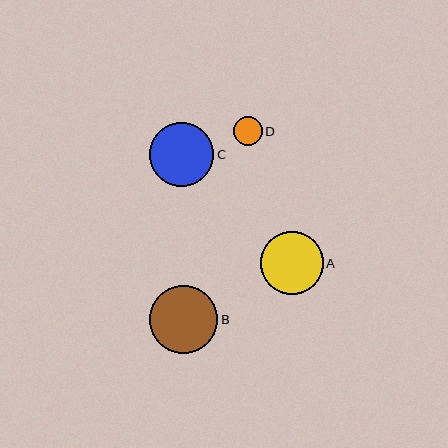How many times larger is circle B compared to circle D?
Circle B is approximately 2.3 times the size of circle D.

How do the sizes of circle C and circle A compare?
Circle C and circle A are approximately the same size.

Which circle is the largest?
Circle B is the largest with a size of approximately 68 pixels.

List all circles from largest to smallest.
From largest to smallest: B, C, A, D.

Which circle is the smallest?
Circle D is the smallest with a size of approximately 29 pixels.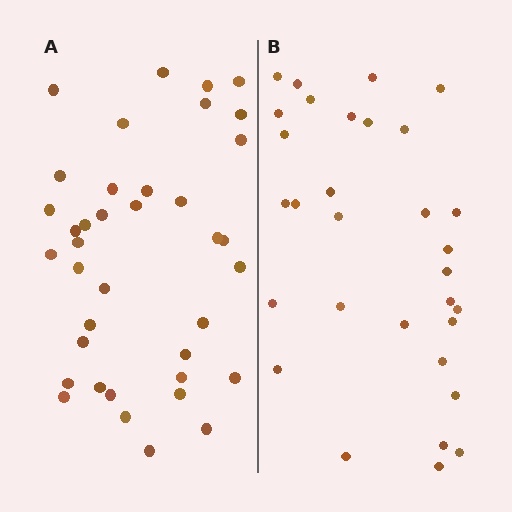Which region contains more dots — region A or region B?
Region A (the left region) has more dots.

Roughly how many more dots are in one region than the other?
Region A has roughly 8 or so more dots than region B.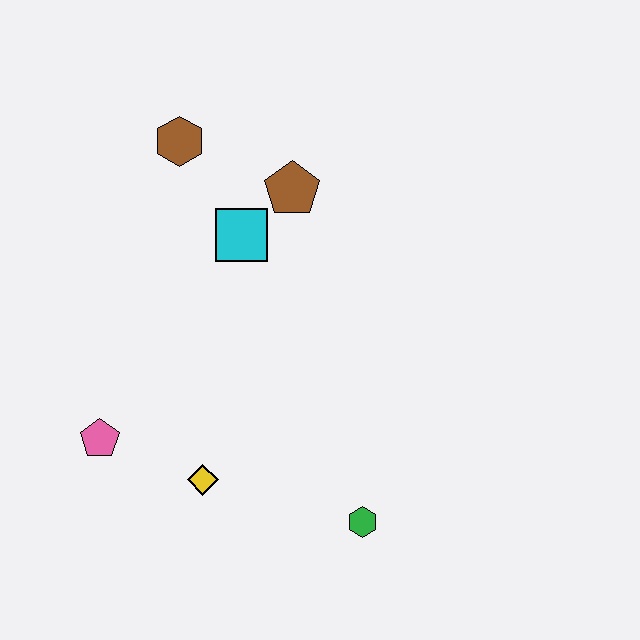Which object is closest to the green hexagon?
The yellow diamond is closest to the green hexagon.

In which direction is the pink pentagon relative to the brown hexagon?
The pink pentagon is below the brown hexagon.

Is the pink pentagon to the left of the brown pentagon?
Yes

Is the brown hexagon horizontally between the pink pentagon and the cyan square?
Yes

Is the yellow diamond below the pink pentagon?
Yes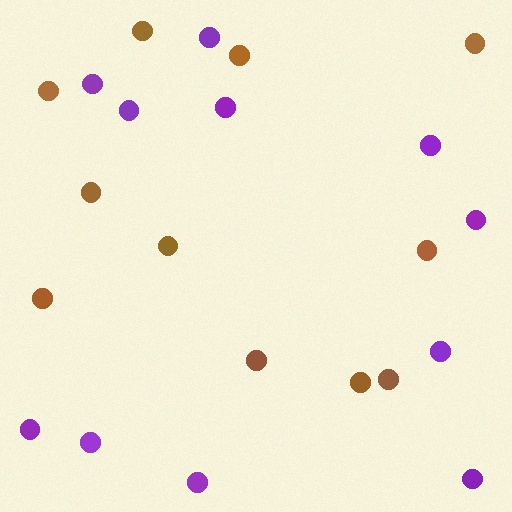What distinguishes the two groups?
There are 2 groups: one group of brown circles (11) and one group of purple circles (11).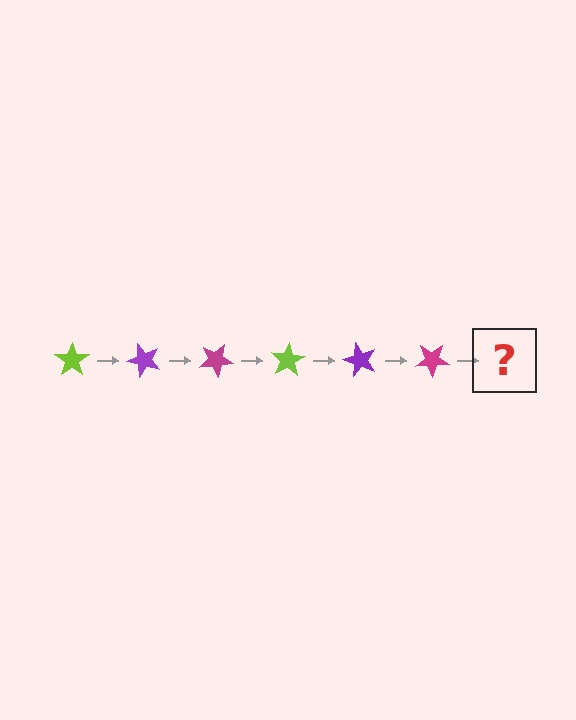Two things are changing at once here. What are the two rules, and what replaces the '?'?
The two rules are that it rotates 50 degrees each step and the color cycles through lime, purple, and magenta. The '?' should be a lime star, rotated 300 degrees from the start.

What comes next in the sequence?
The next element should be a lime star, rotated 300 degrees from the start.